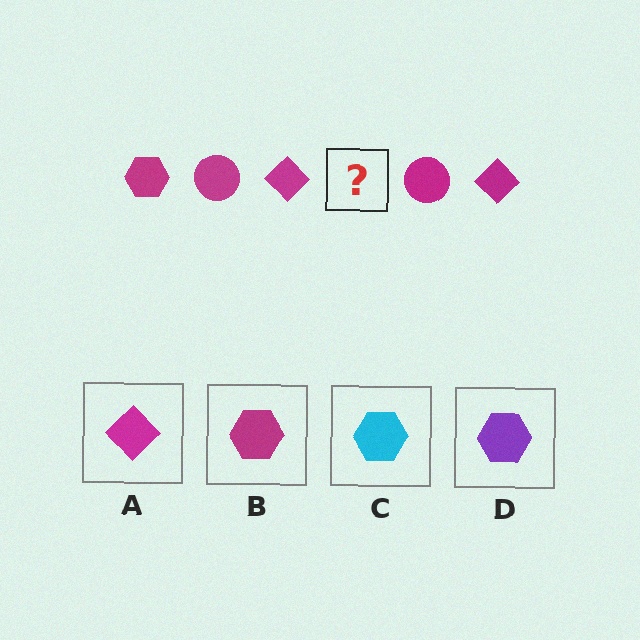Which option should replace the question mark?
Option B.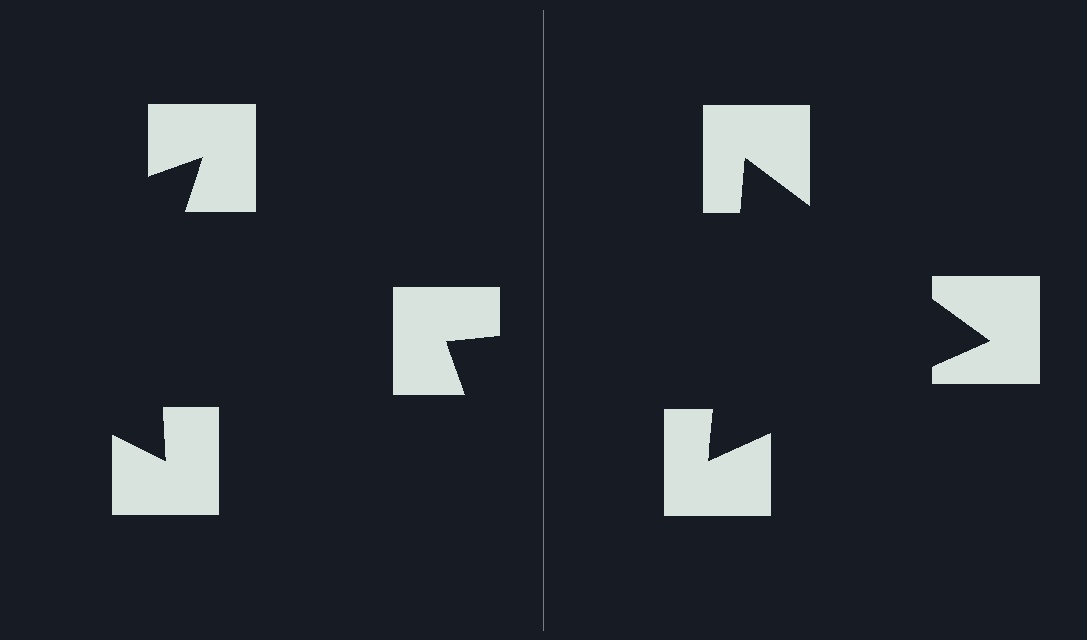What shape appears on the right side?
An illusory triangle.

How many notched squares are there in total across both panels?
6 — 3 on each side.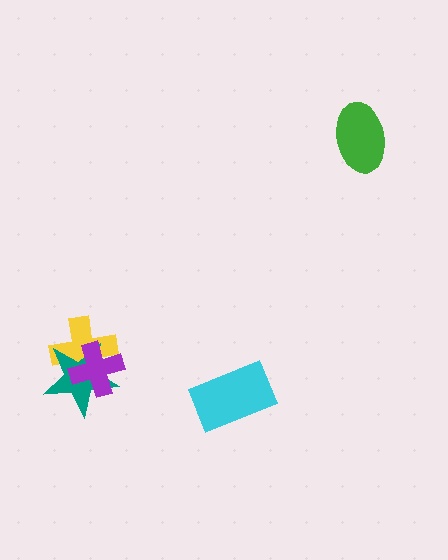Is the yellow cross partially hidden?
Yes, it is partially covered by another shape.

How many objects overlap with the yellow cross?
2 objects overlap with the yellow cross.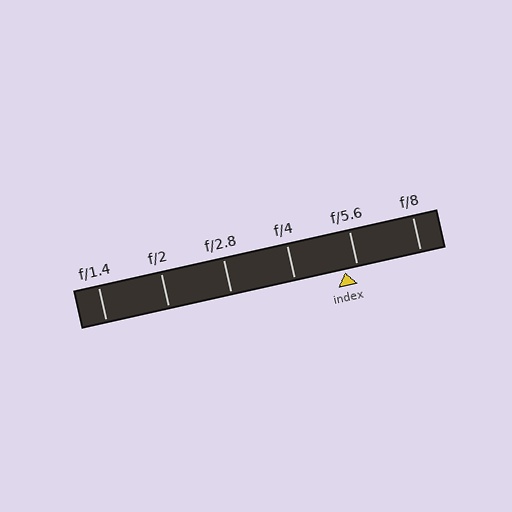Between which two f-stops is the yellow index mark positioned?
The index mark is between f/4 and f/5.6.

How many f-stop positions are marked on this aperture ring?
There are 6 f-stop positions marked.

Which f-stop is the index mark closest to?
The index mark is closest to f/5.6.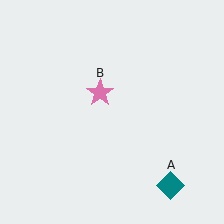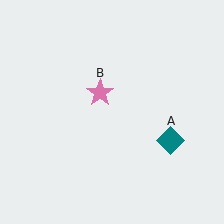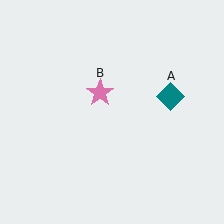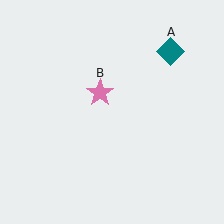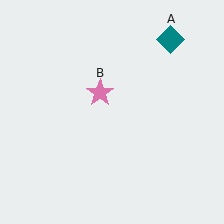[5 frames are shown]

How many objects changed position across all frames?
1 object changed position: teal diamond (object A).